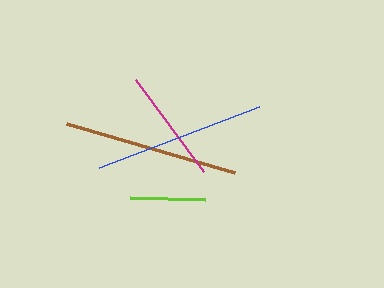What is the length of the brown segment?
The brown segment is approximately 175 pixels long.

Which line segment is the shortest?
The lime line is the shortest at approximately 75 pixels.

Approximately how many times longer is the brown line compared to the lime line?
The brown line is approximately 2.3 times the length of the lime line.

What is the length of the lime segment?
The lime segment is approximately 75 pixels long.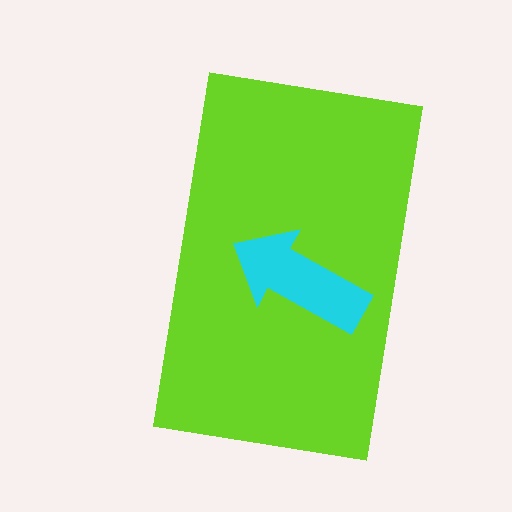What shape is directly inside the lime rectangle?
The cyan arrow.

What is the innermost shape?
The cyan arrow.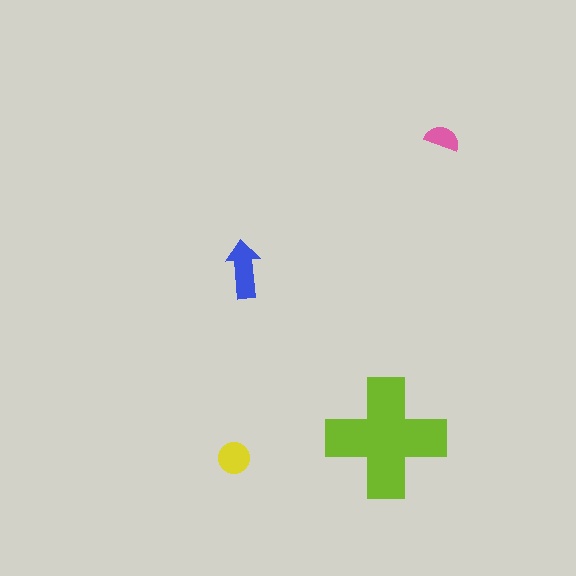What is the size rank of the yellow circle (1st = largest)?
3rd.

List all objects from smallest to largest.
The pink semicircle, the yellow circle, the blue arrow, the lime cross.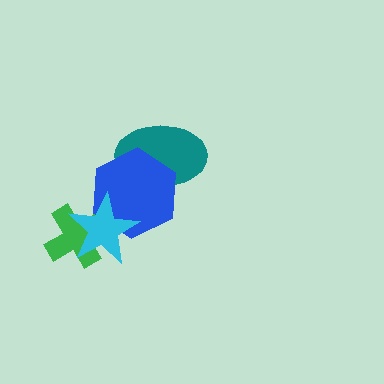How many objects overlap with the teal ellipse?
1 object overlaps with the teal ellipse.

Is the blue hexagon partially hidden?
Yes, it is partially covered by another shape.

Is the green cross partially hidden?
Yes, it is partially covered by another shape.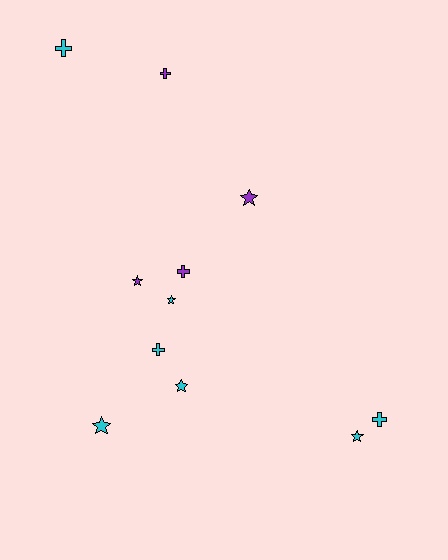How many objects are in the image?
There are 11 objects.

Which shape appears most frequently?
Star, with 6 objects.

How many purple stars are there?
There are 2 purple stars.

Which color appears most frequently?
Cyan, with 7 objects.